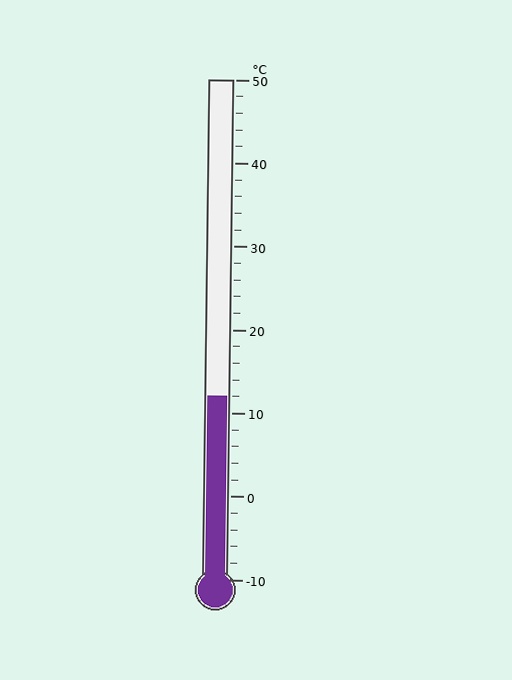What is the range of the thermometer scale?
The thermometer scale ranges from -10°C to 50°C.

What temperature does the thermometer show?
The thermometer shows approximately 12°C.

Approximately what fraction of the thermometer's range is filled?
The thermometer is filled to approximately 35% of its range.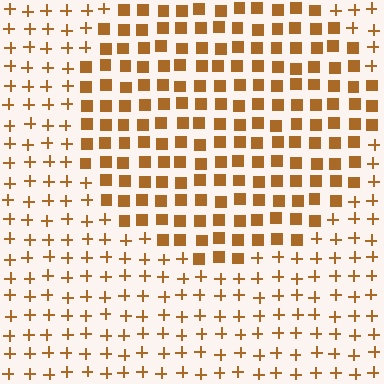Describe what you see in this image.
The image is filled with small brown elements arranged in a uniform grid. A circle-shaped region contains squares, while the surrounding area contains plus signs. The boundary is defined purely by the change in element shape.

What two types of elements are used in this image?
The image uses squares inside the circle region and plus signs outside it.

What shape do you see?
I see a circle.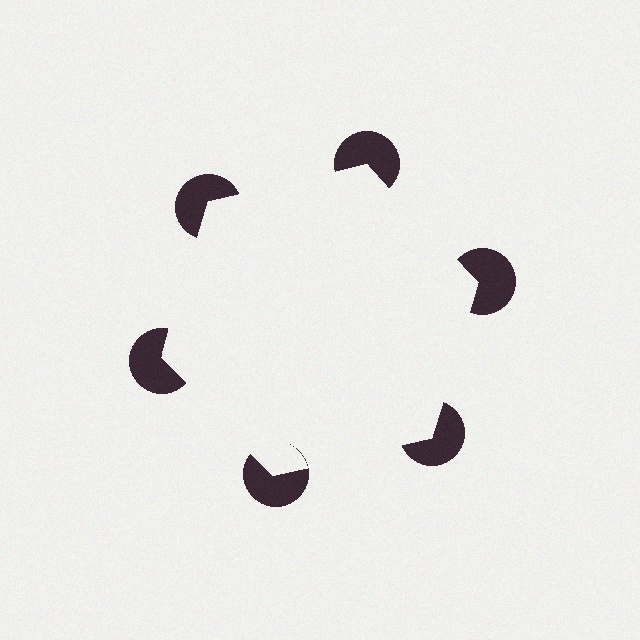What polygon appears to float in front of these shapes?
An illusory hexagon — its edges are inferred from the aligned wedge cuts in the pac-man discs, not physically drawn.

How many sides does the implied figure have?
6 sides.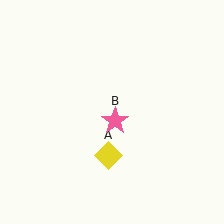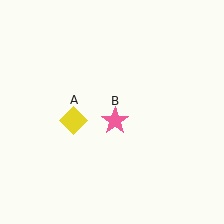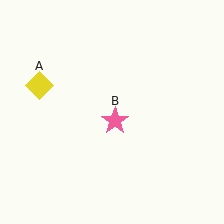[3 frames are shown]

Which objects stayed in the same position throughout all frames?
Pink star (object B) remained stationary.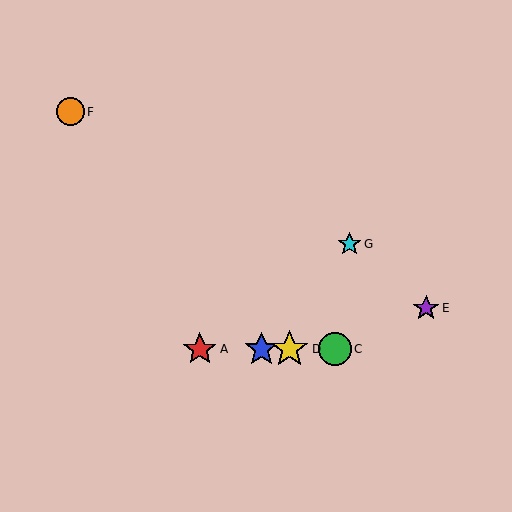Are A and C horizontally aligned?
Yes, both are at y≈349.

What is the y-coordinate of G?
Object G is at y≈244.